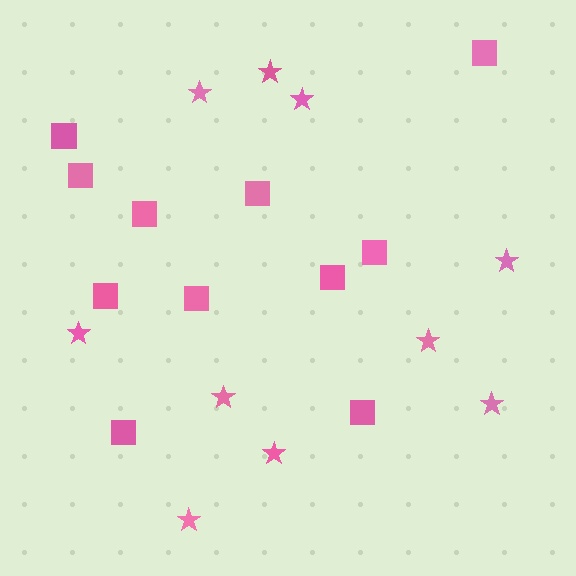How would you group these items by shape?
There are 2 groups: one group of stars (10) and one group of squares (11).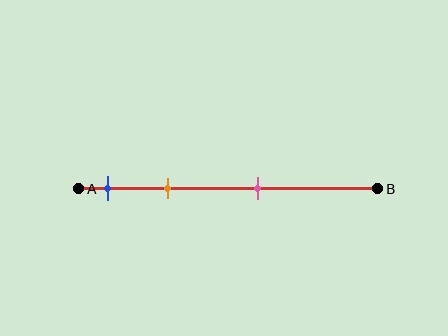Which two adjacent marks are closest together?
The blue and orange marks are the closest adjacent pair.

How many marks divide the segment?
There are 3 marks dividing the segment.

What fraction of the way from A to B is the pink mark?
The pink mark is approximately 60% (0.6) of the way from A to B.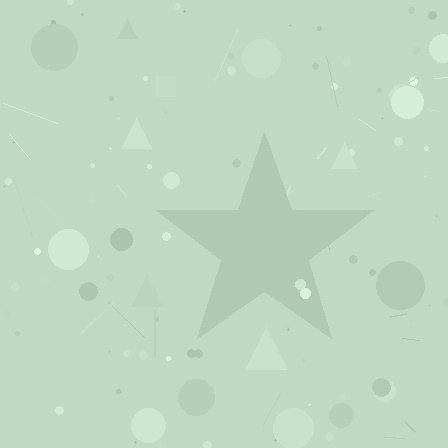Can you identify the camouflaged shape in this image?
The camouflaged shape is a star.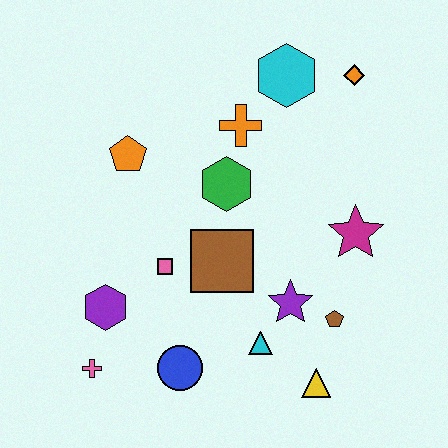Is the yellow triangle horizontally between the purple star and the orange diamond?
Yes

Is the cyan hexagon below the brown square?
No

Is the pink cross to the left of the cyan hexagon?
Yes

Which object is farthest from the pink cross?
The orange diamond is farthest from the pink cross.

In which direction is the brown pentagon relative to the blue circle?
The brown pentagon is to the right of the blue circle.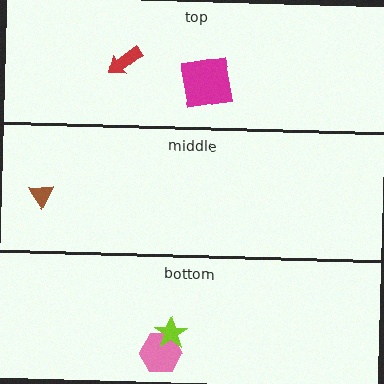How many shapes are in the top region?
2.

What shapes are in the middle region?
The brown triangle.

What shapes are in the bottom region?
The pink hexagon, the lime star.